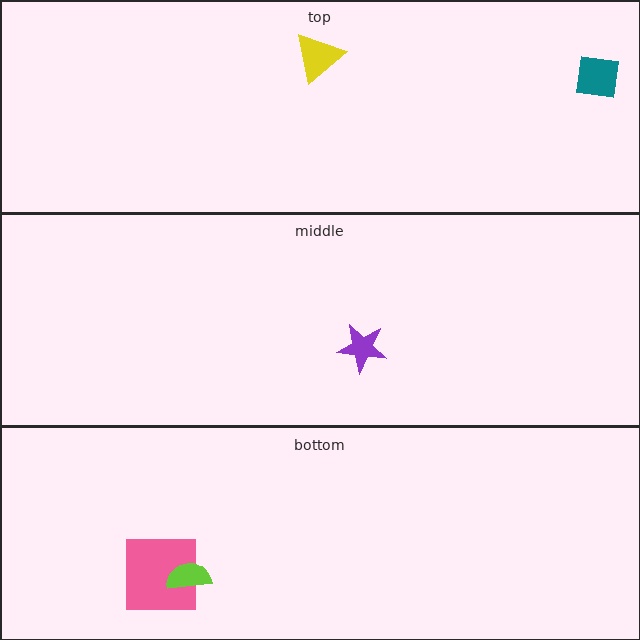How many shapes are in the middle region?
1.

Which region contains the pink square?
The bottom region.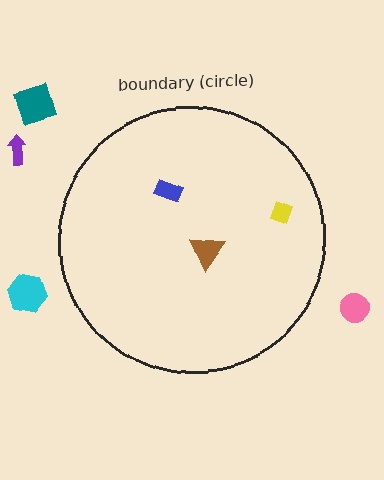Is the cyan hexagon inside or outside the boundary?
Outside.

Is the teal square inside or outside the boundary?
Outside.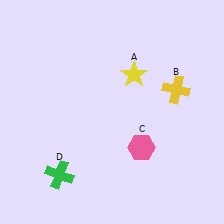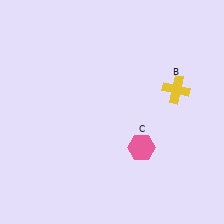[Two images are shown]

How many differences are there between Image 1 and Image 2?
There are 2 differences between the two images.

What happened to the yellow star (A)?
The yellow star (A) was removed in Image 2. It was in the top-right area of Image 1.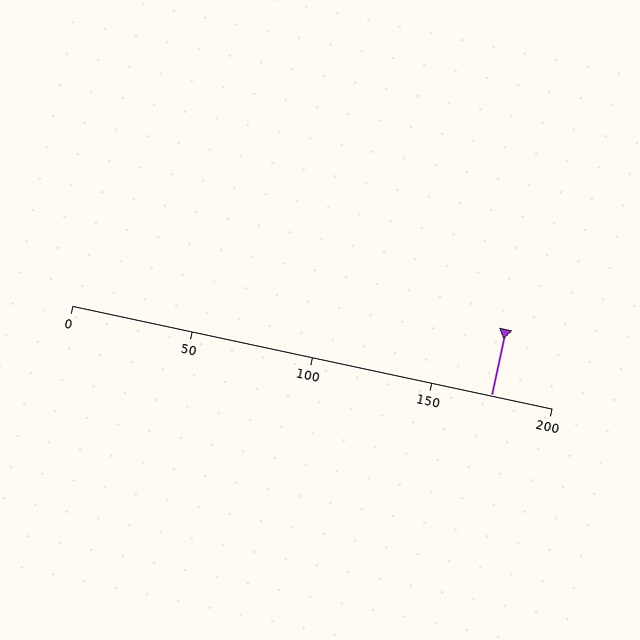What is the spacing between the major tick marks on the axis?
The major ticks are spaced 50 apart.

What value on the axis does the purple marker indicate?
The marker indicates approximately 175.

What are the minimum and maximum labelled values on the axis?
The axis runs from 0 to 200.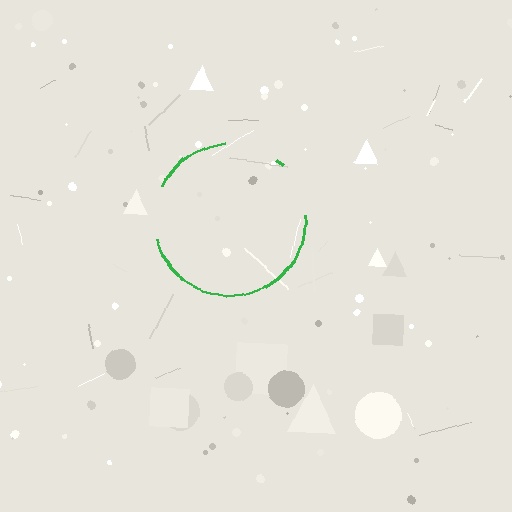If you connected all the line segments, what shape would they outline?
They would outline a circle.